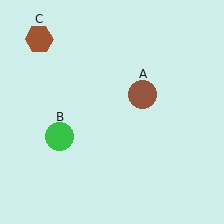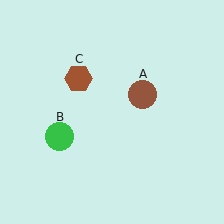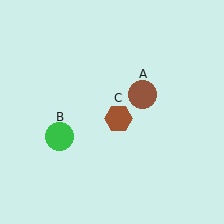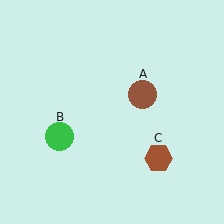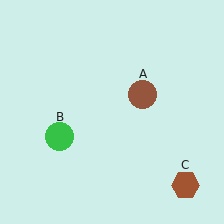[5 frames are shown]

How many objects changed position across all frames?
1 object changed position: brown hexagon (object C).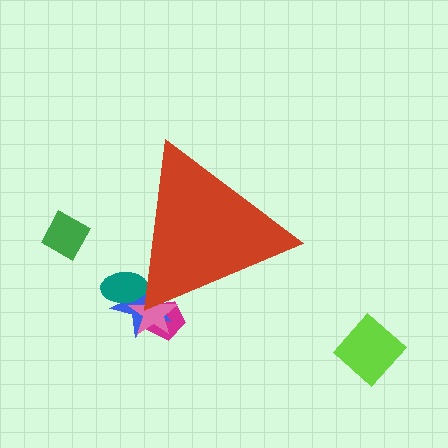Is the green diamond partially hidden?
No, the green diamond is fully visible.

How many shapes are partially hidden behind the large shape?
4 shapes are partially hidden.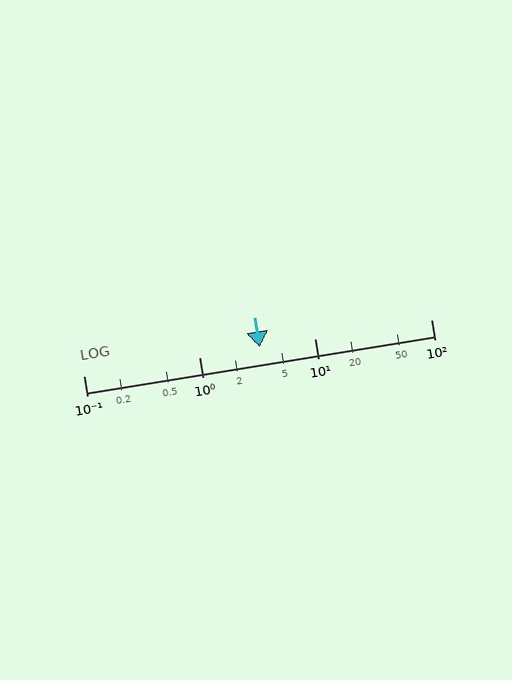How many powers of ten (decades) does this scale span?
The scale spans 3 decades, from 0.1 to 100.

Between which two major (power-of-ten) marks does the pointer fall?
The pointer is between 1 and 10.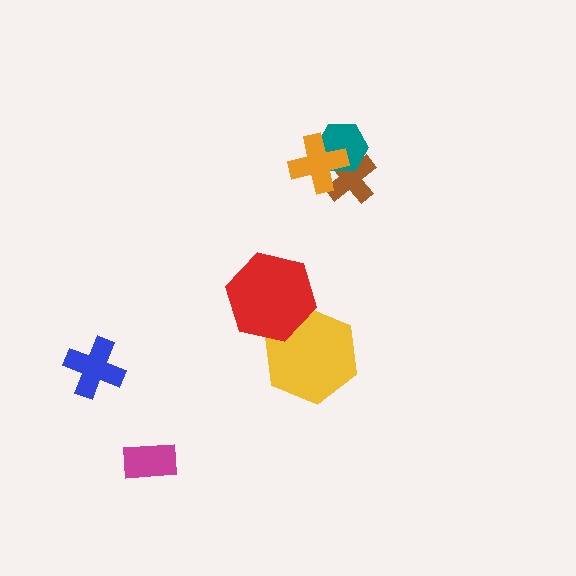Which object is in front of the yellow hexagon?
The red hexagon is in front of the yellow hexagon.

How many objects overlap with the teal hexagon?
2 objects overlap with the teal hexagon.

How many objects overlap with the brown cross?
2 objects overlap with the brown cross.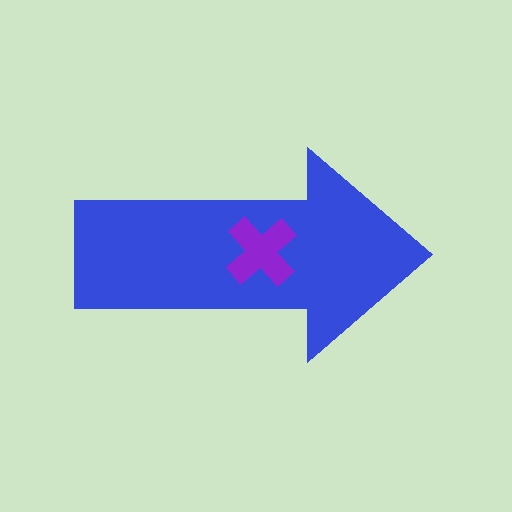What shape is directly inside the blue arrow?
The purple cross.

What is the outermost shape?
The blue arrow.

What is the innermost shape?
The purple cross.